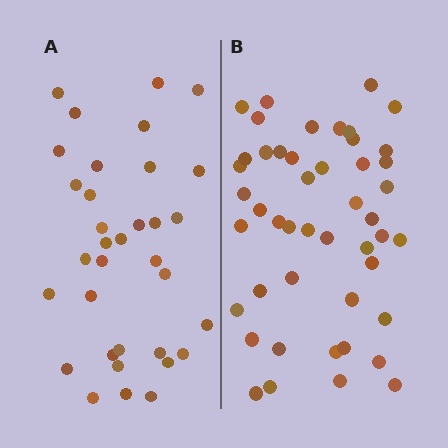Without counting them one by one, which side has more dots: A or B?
Region B (the right region) has more dots.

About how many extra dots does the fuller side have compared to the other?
Region B has approximately 15 more dots than region A.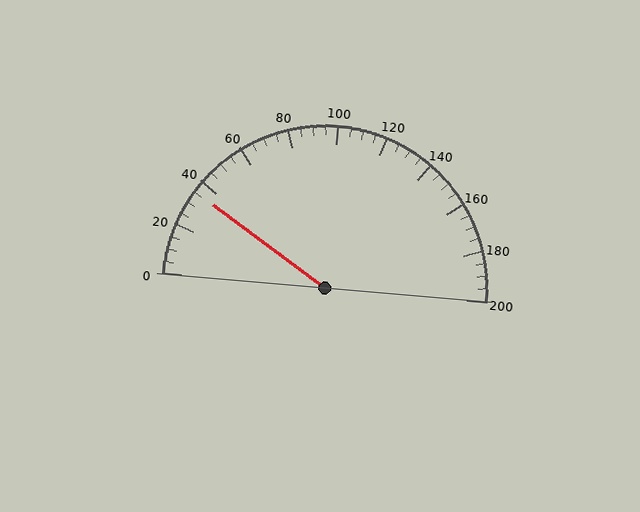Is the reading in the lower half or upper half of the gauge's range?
The reading is in the lower half of the range (0 to 200).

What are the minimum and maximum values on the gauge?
The gauge ranges from 0 to 200.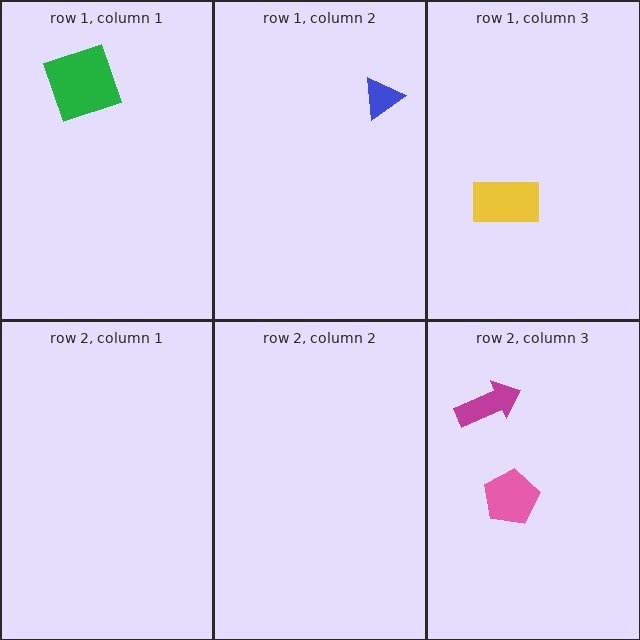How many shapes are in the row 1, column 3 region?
1.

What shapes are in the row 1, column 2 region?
The blue triangle.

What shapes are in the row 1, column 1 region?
The green square.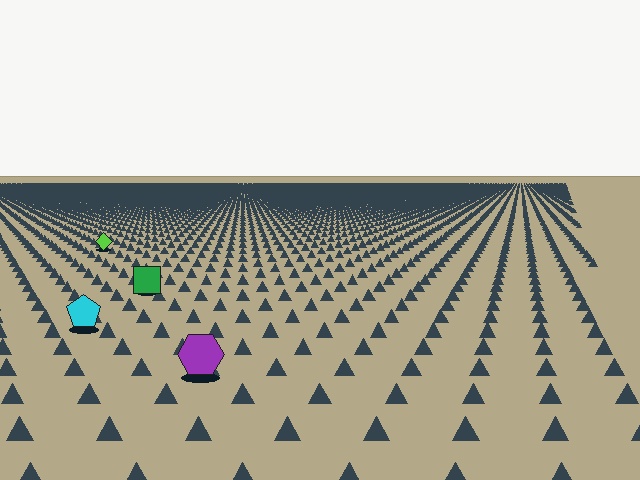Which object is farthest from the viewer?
The lime diamond is farthest from the viewer. It appears smaller and the ground texture around it is denser.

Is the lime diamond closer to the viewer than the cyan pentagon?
No. The cyan pentagon is closer — you can tell from the texture gradient: the ground texture is coarser near it.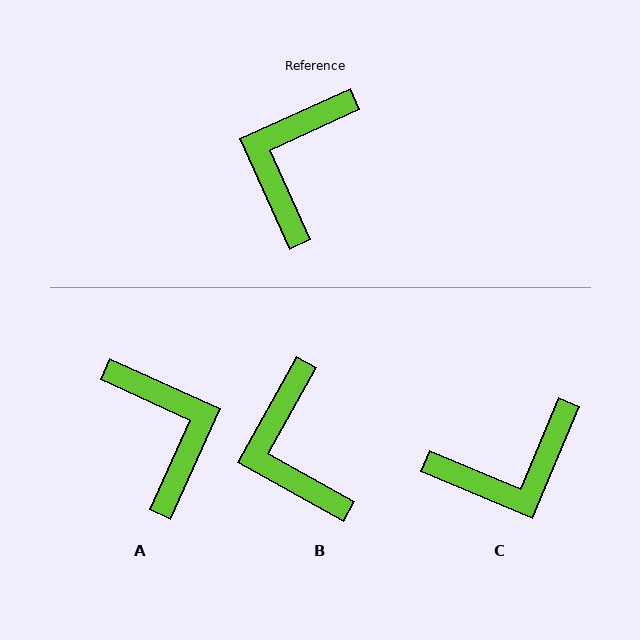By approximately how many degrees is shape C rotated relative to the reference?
Approximately 133 degrees counter-clockwise.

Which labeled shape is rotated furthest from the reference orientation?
A, about 139 degrees away.